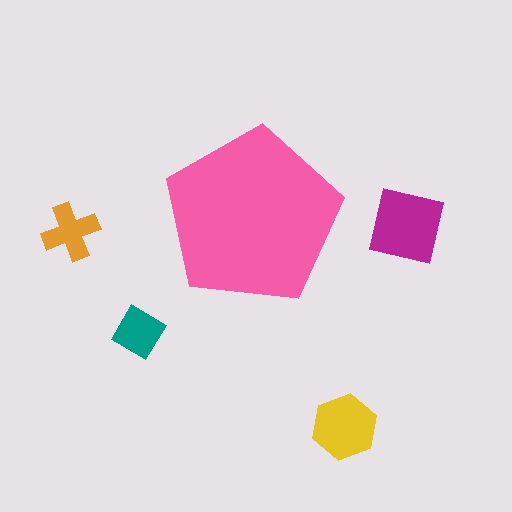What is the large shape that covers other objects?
A pink pentagon.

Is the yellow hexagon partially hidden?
No, the yellow hexagon is fully visible.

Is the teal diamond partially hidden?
No, the teal diamond is fully visible.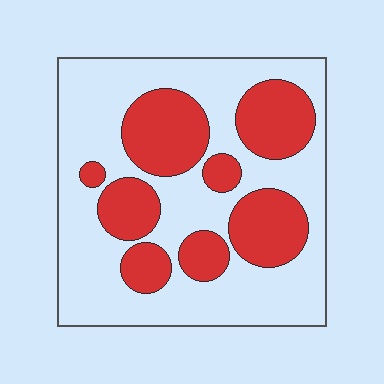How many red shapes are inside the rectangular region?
8.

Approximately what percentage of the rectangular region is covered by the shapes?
Approximately 35%.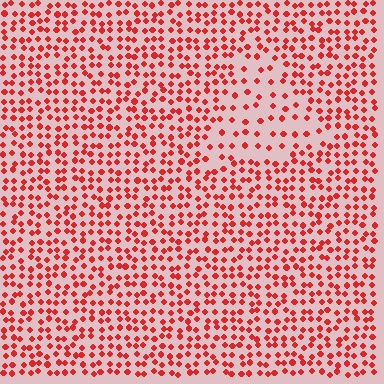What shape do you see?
I see a triangle.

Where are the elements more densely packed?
The elements are more densely packed outside the triangle boundary.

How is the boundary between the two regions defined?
The boundary is defined by a change in element density (approximately 2.1x ratio). All elements are the same color, size, and shape.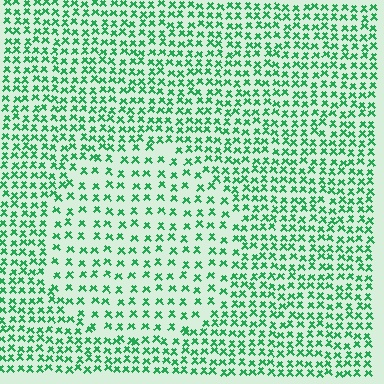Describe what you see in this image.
The image contains small green elements arranged at two different densities. A circle-shaped region is visible where the elements are less densely packed than the surrounding area.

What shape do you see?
I see a circle.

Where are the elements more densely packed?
The elements are more densely packed outside the circle boundary.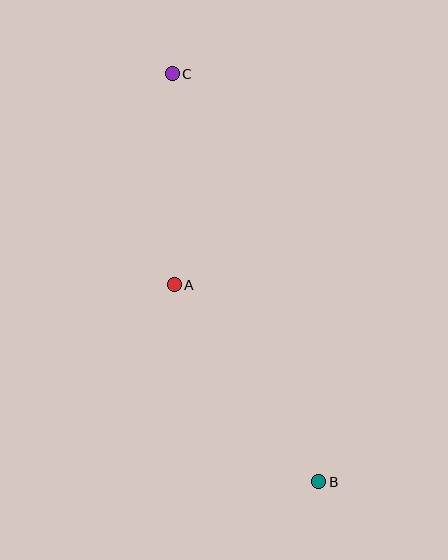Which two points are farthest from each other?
Points B and C are farthest from each other.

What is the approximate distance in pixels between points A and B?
The distance between A and B is approximately 244 pixels.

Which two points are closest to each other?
Points A and C are closest to each other.